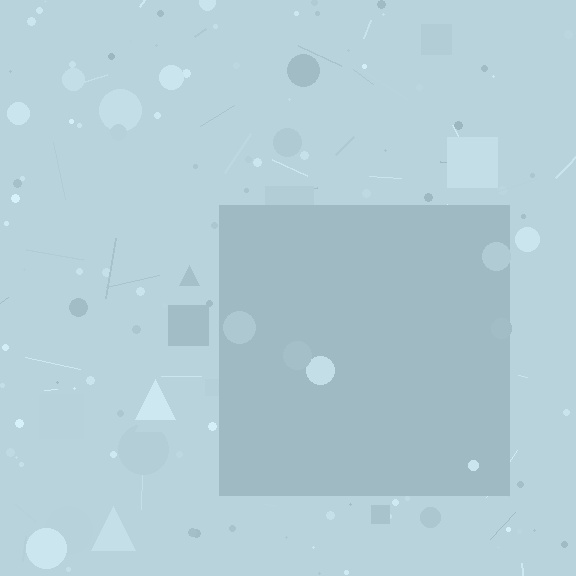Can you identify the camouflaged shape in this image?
The camouflaged shape is a square.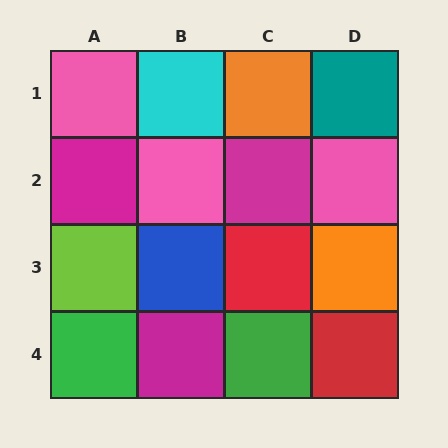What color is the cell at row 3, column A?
Lime.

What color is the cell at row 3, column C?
Red.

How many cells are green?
2 cells are green.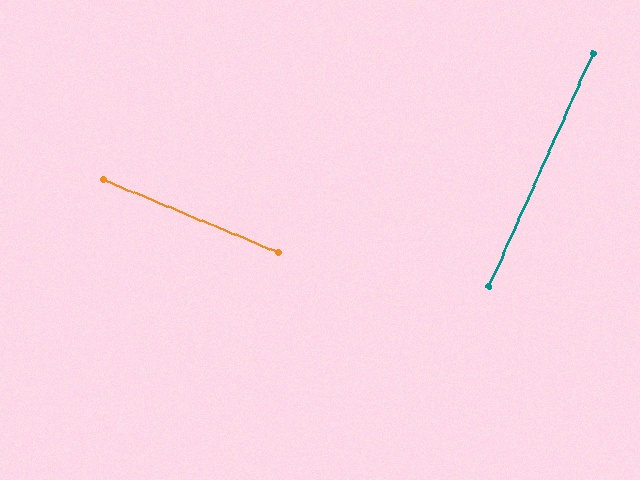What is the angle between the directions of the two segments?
Approximately 89 degrees.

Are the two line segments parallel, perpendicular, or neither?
Perpendicular — they meet at approximately 89°.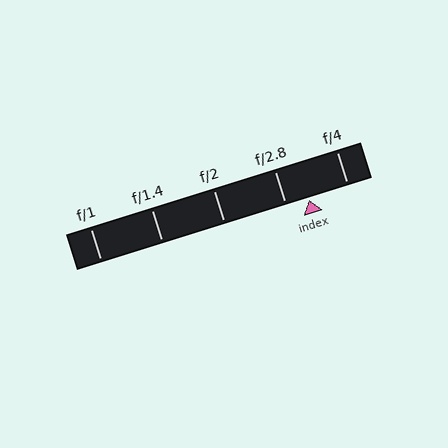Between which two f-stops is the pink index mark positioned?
The index mark is between f/2.8 and f/4.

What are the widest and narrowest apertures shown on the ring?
The widest aperture shown is f/1 and the narrowest is f/4.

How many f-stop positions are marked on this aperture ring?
There are 5 f-stop positions marked.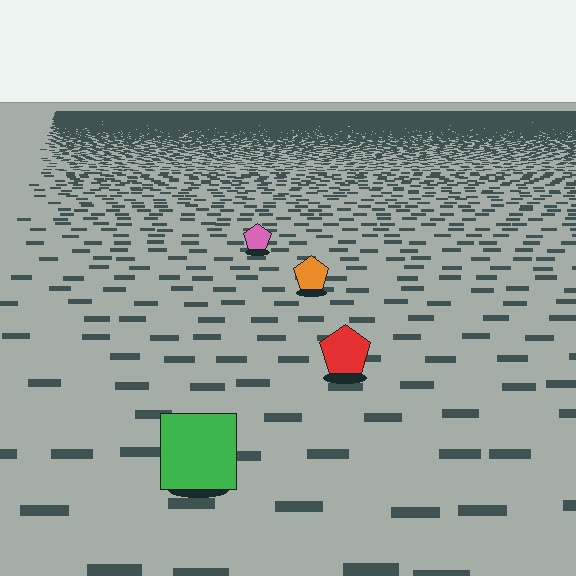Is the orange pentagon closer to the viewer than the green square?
No. The green square is closer — you can tell from the texture gradient: the ground texture is coarser near it.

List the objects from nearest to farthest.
From nearest to farthest: the green square, the red pentagon, the orange pentagon, the pink pentagon.